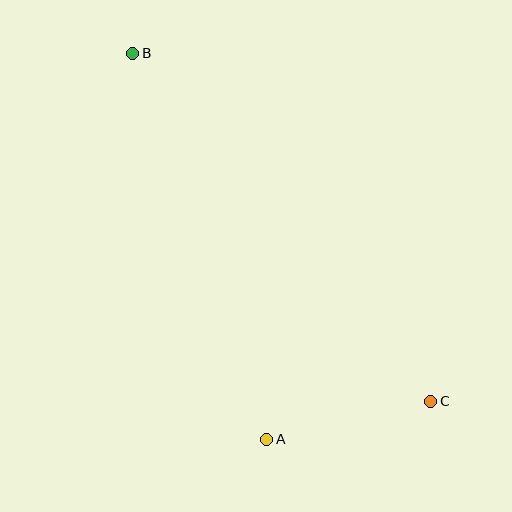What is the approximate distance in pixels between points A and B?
The distance between A and B is approximately 408 pixels.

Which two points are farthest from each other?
Points B and C are farthest from each other.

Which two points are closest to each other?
Points A and C are closest to each other.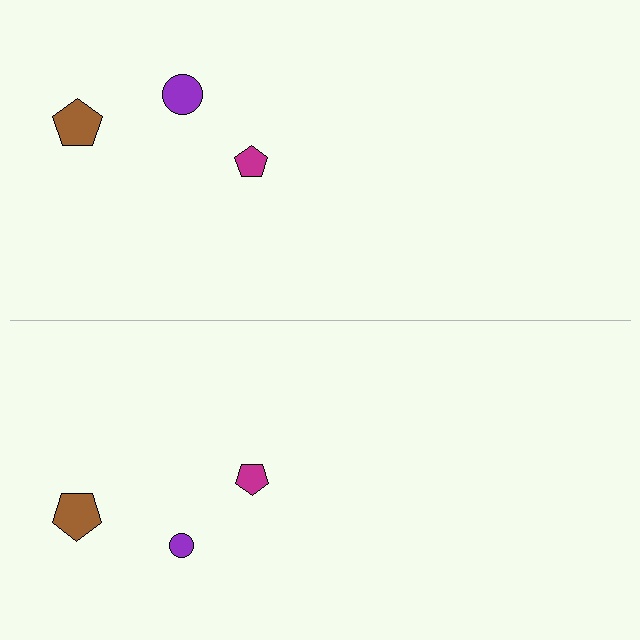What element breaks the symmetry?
The purple circle on the bottom side has a different size than its mirror counterpart.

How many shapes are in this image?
There are 6 shapes in this image.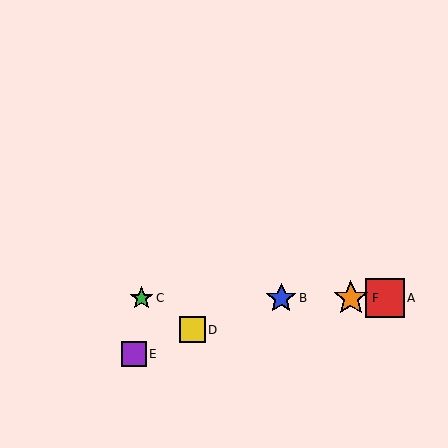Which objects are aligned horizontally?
Objects A, B, C, F are aligned horizontally.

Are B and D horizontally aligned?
No, B is at y≈298 and D is at y≈330.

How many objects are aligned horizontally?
4 objects (A, B, C, F) are aligned horizontally.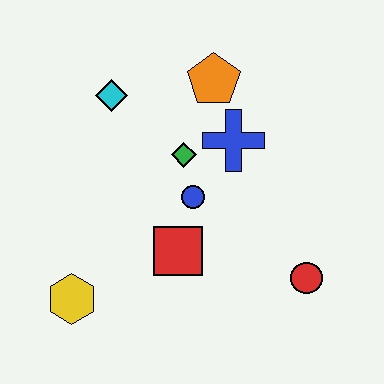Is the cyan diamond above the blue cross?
Yes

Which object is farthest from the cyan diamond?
The red circle is farthest from the cyan diamond.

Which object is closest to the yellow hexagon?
The red square is closest to the yellow hexagon.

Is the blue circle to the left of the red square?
No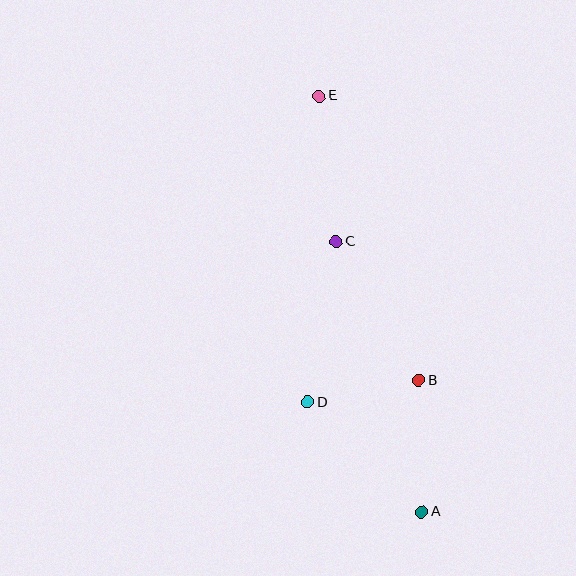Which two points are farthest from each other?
Points A and E are farthest from each other.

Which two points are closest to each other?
Points B and D are closest to each other.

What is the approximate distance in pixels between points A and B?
The distance between A and B is approximately 131 pixels.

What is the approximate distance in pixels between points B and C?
The distance between B and C is approximately 162 pixels.